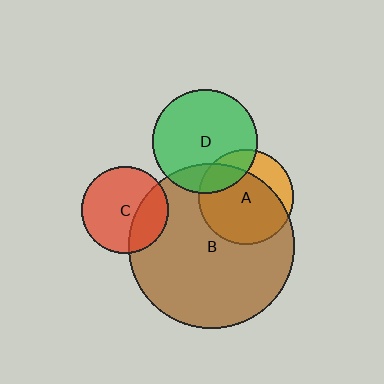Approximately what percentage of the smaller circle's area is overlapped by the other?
Approximately 30%.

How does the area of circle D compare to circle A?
Approximately 1.2 times.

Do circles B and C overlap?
Yes.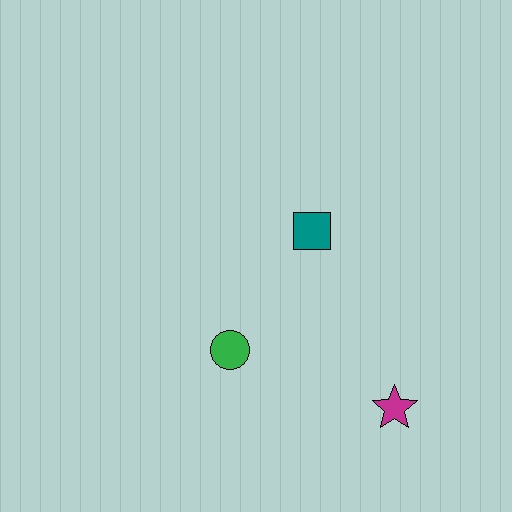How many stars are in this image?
There is 1 star.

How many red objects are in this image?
There are no red objects.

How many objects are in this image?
There are 3 objects.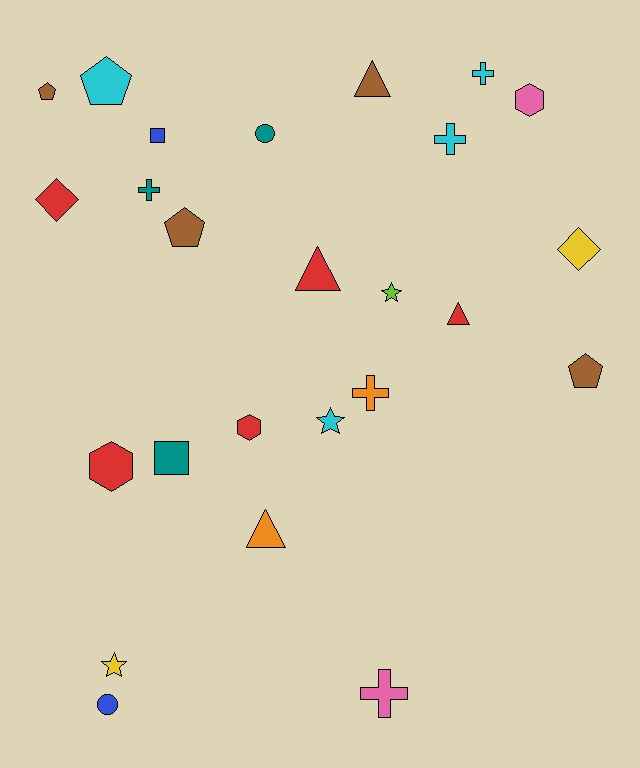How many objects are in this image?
There are 25 objects.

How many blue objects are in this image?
There are 2 blue objects.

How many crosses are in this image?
There are 5 crosses.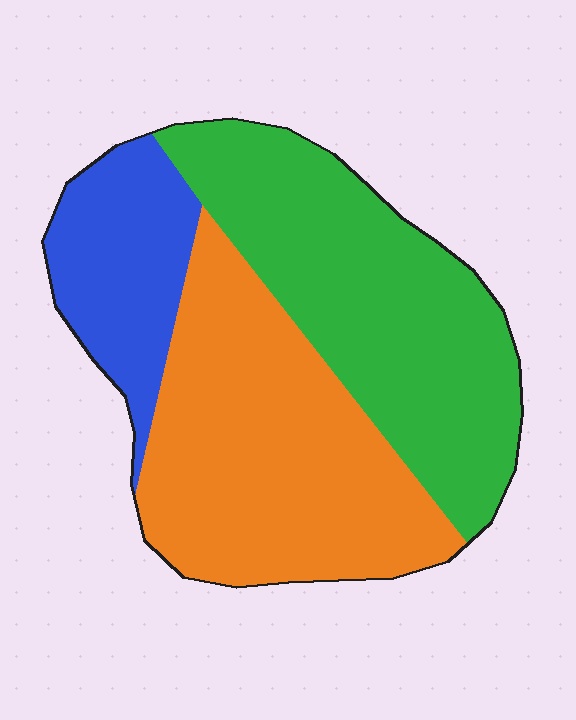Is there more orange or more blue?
Orange.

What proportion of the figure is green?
Green takes up about two fifths (2/5) of the figure.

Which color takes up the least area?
Blue, at roughly 20%.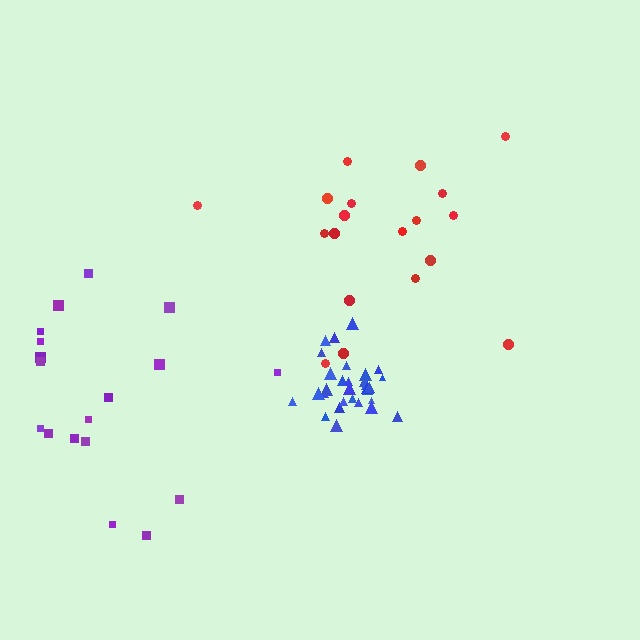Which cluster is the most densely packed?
Blue.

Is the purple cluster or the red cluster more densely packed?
Purple.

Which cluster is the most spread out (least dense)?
Red.